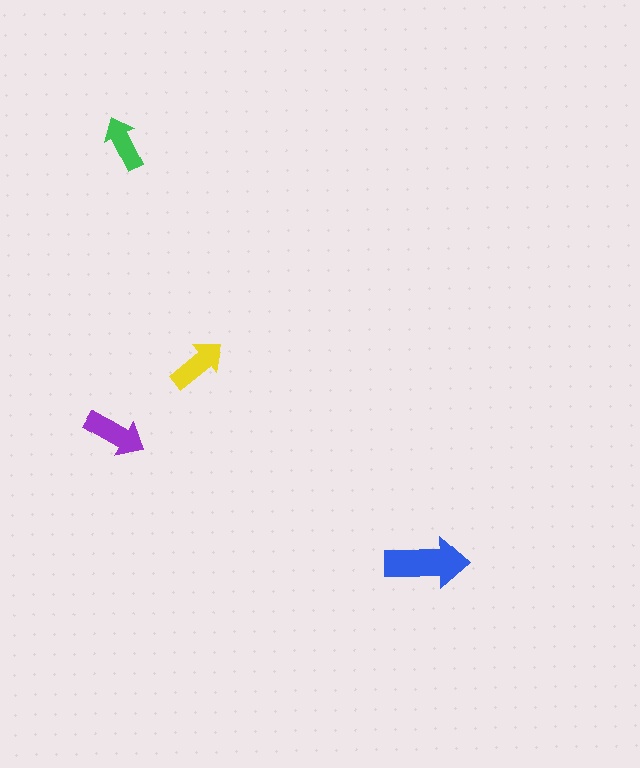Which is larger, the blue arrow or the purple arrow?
The blue one.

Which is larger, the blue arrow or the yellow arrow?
The blue one.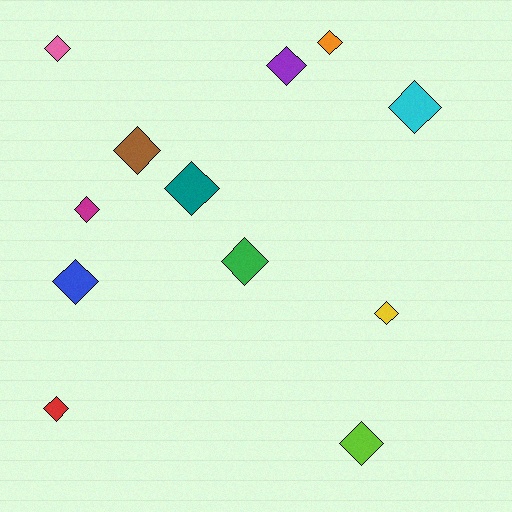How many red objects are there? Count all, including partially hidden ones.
There is 1 red object.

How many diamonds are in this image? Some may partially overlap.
There are 12 diamonds.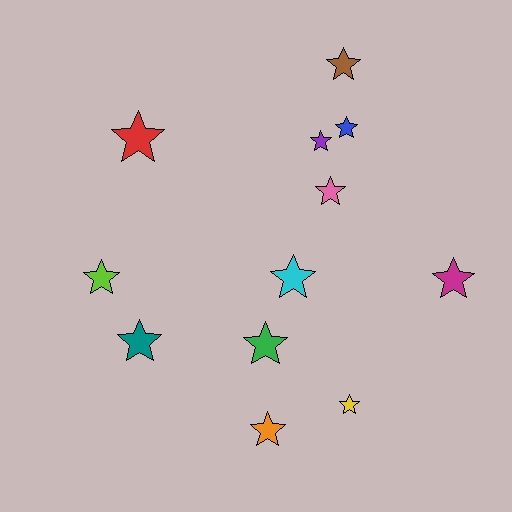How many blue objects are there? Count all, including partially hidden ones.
There is 1 blue object.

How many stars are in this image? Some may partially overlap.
There are 12 stars.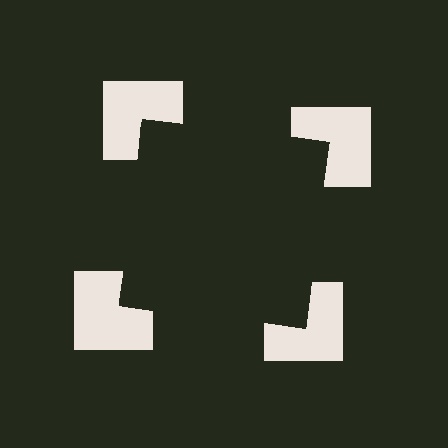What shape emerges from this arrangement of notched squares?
An illusory square — its edges are inferred from the aligned wedge cuts in the notched squares, not physically drawn.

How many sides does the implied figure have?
4 sides.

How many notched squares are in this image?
There are 4 — one at each vertex of the illusory square.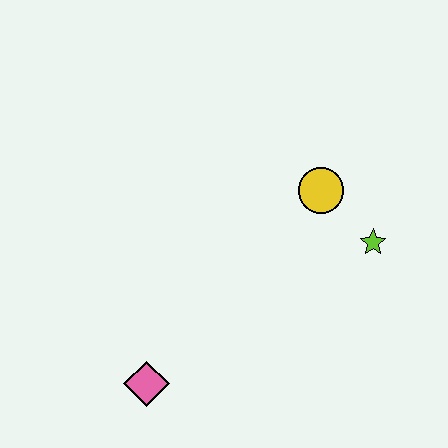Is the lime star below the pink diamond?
No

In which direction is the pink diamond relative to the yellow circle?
The pink diamond is below the yellow circle.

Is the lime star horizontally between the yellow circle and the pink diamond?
No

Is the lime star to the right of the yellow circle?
Yes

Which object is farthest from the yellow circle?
The pink diamond is farthest from the yellow circle.